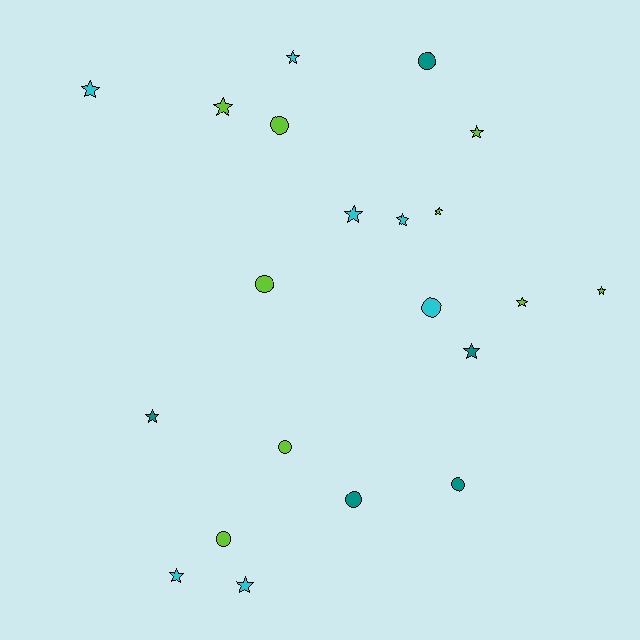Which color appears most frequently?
Lime, with 9 objects.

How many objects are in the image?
There are 21 objects.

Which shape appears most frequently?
Star, with 13 objects.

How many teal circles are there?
There are 3 teal circles.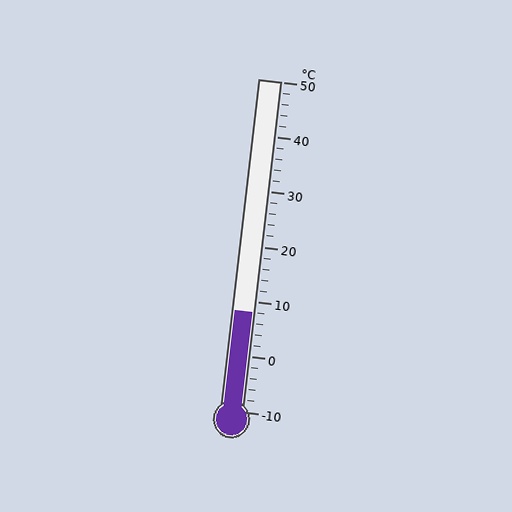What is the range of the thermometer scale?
The thermometer scale ranges from -10°C to 50°C.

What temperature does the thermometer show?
The thermometer shows approximately 8°C.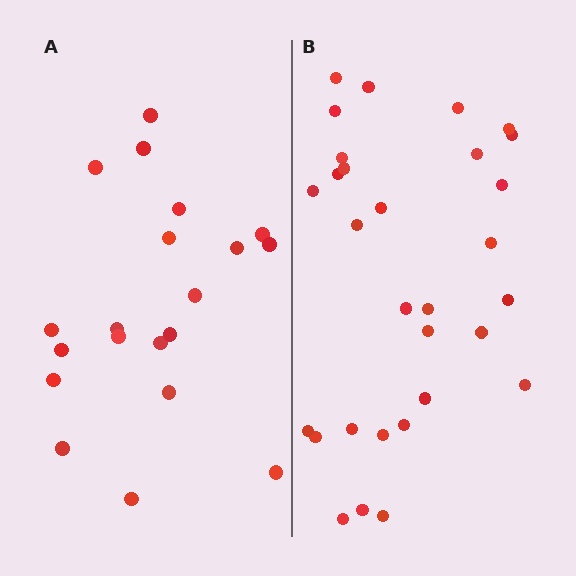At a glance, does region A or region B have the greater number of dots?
Region B (the right region) has more dots.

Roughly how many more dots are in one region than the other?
Region B has roughly 10 or so more dots than region A.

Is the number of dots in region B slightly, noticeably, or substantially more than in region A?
Region B has substantially more. The ratio is roughly 1.5 to 1.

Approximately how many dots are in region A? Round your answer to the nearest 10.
About 20 dots.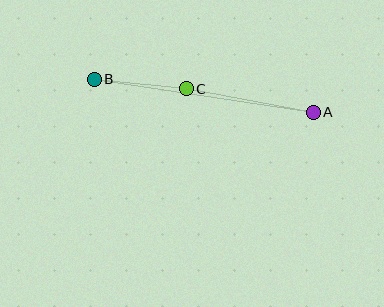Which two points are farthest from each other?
Points A and B are farthest from each other.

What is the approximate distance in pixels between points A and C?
The distance between A and C is approximately 130 pixels.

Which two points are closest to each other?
Points B and C are closest to each other.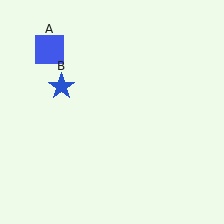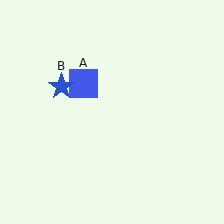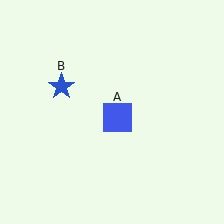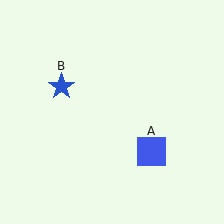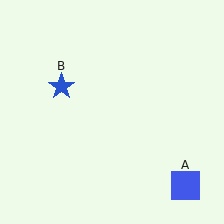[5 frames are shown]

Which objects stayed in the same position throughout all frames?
Blue star (object B) remained stationary.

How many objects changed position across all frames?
1 object changed position: blue square (object A).